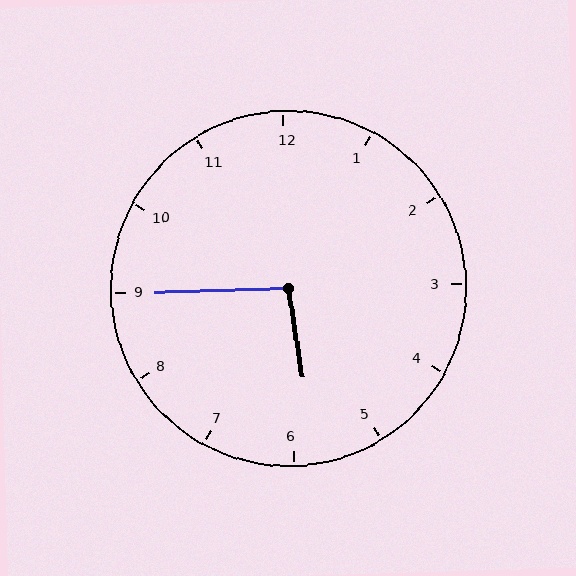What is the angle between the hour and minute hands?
Approximately 98 degrees.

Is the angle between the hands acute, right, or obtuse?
It is obtuse.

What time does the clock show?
5:45.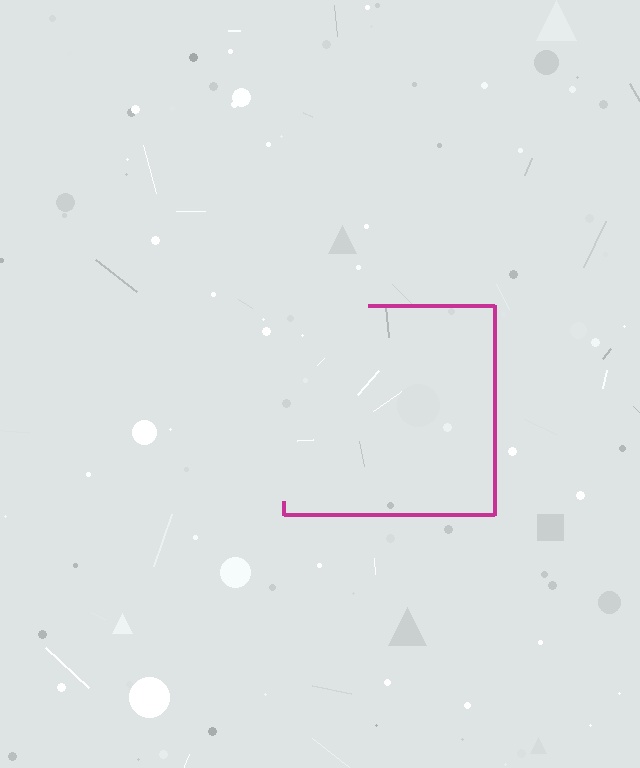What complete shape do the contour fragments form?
The contour fragments form a square.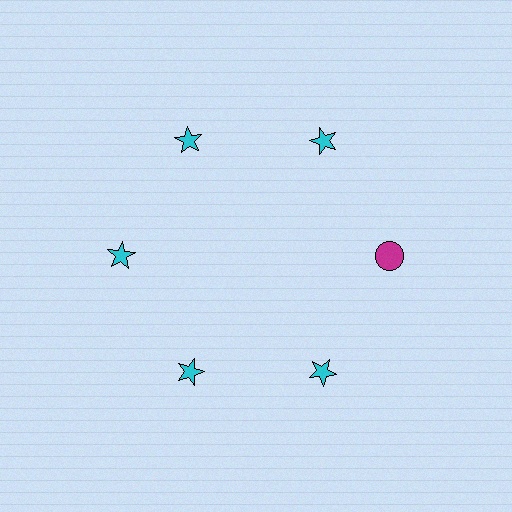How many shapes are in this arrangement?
There are 6 shapes arranged in a ring pattern.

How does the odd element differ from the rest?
It differs in both color (magenta instead of cyan) and shape (circle instead of star).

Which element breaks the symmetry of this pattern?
The magenta circle at roughly the 3 o'clock position breaks the symmetry. All other shapes are cyan stars.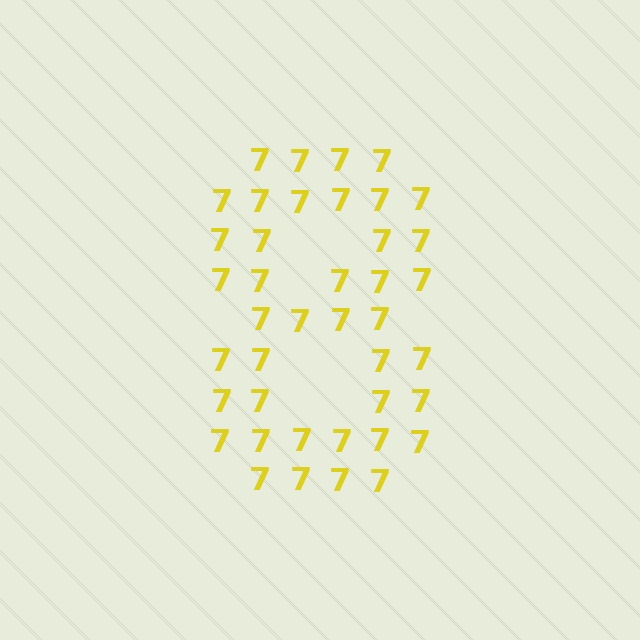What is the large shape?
The large shape is the digit 8.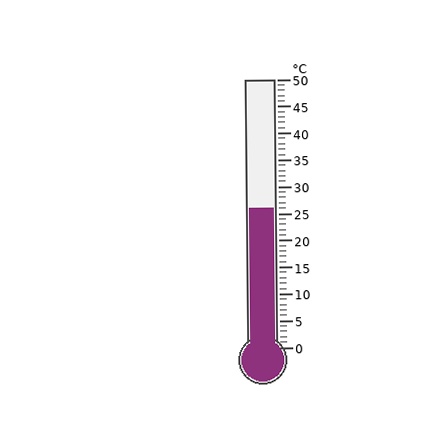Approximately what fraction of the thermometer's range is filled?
The thermometer is filled to approximately 50% of its range.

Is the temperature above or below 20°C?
The temperature is above 20°C.